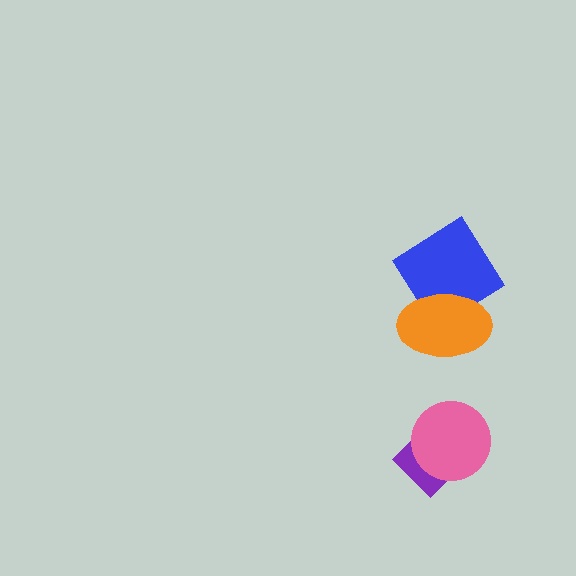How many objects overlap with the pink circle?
1 object overlaps with the pink circle.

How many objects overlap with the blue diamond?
1 object overlaps with the blue diamond.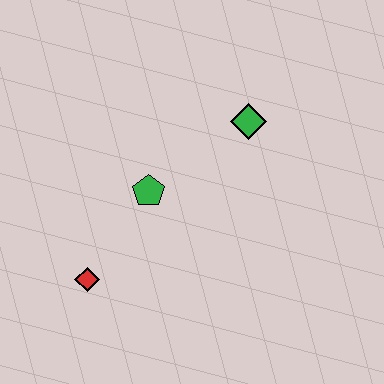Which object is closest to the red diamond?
The green pentagon is closest to the red diamond.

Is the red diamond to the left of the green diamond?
Yes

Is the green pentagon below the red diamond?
No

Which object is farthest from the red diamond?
The green diamond is farthest from the red diamond.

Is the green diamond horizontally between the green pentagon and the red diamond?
No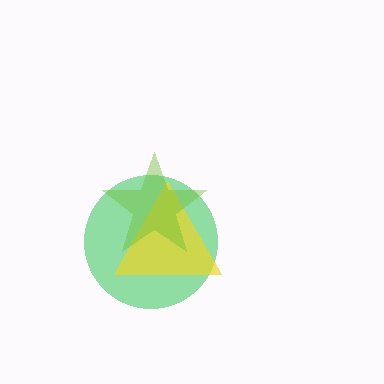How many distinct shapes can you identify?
There are 3 distinct shapes: a green circle, a yellow triangle, a lime star.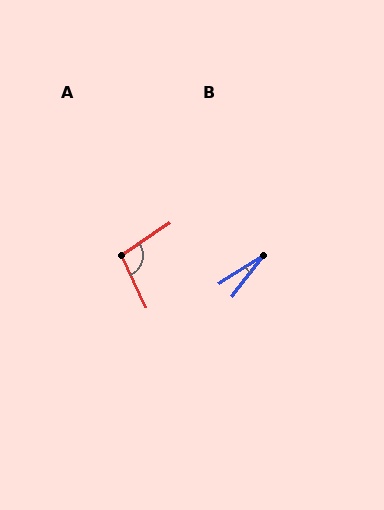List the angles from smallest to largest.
B (20°), A (99°).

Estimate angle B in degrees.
Approximately 20 degrees.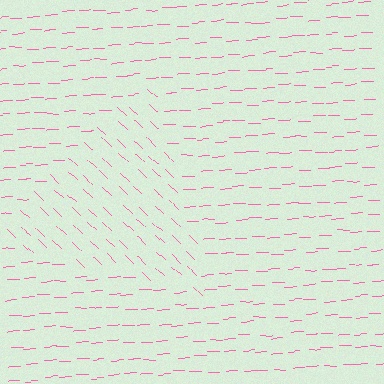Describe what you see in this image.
The image is filled with small pink line segments. A triangle region in the image has lines oriented differently from the surrounding lines, creating a visible texture boundary.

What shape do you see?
I see a triangle.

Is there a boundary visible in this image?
Yes, there is a texture boundary formed by a change in line orientation.